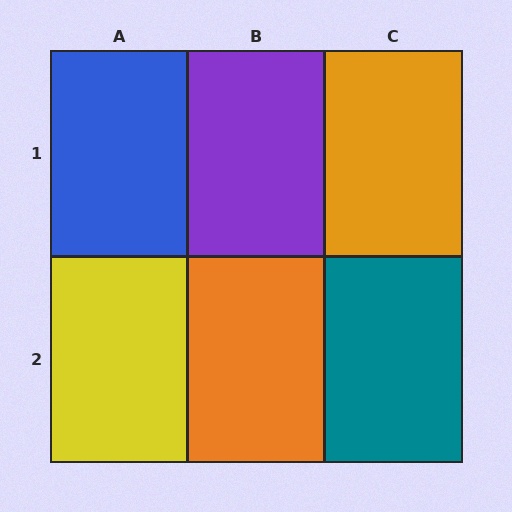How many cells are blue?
1 cell is blue.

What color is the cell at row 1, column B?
Purple.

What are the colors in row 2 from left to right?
Yellow, orange, teal.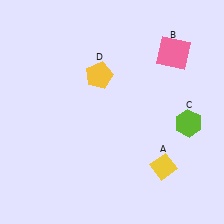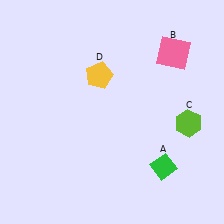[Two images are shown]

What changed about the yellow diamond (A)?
In Image 1, A is yellow. In Image 2, it changed to green.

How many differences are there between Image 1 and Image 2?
There is 1 difference between the two images.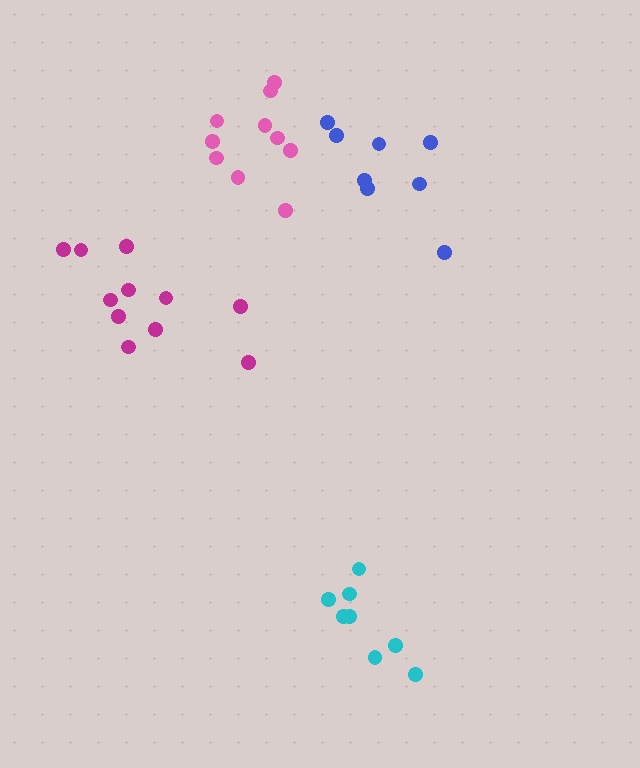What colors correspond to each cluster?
The clusters are colored: cyan, pink, magenta, blue.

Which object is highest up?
The pink cluster is topmost.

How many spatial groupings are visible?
There are 4 spatial groupings.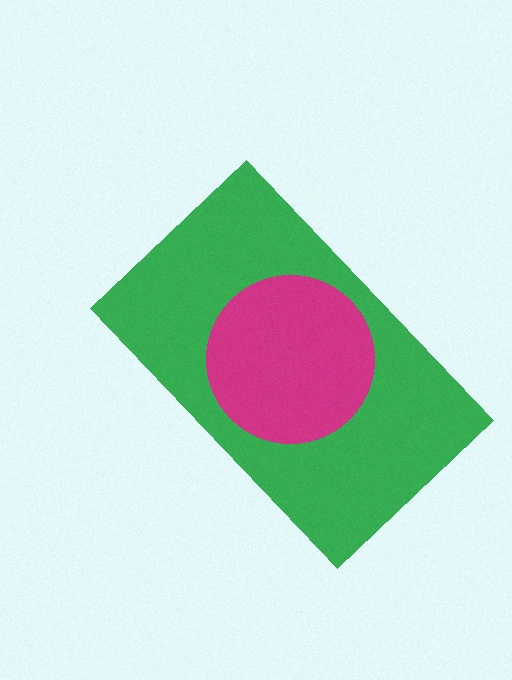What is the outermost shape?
The green rectangle.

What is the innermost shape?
The magenta circle.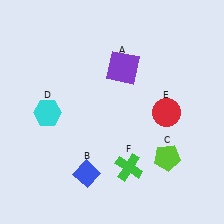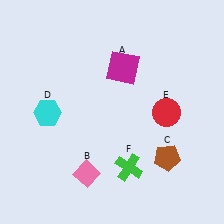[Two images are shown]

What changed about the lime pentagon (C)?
In Image 1, C is lime. In Image 2, it changed to brown.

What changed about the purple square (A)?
In Image 1, A is purple. In Image 2, it changed to magenta.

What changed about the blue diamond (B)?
In Image 1, B is blue. In Image 2, it changed to pink.